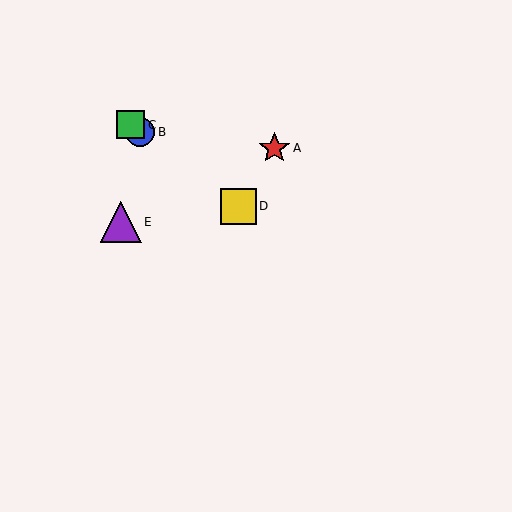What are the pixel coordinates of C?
Object C is at (131, 125).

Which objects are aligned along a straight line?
Objects B, C, D are aligned along a straight line.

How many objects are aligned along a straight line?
3 objects (B, C, D) are aligned along a straight line.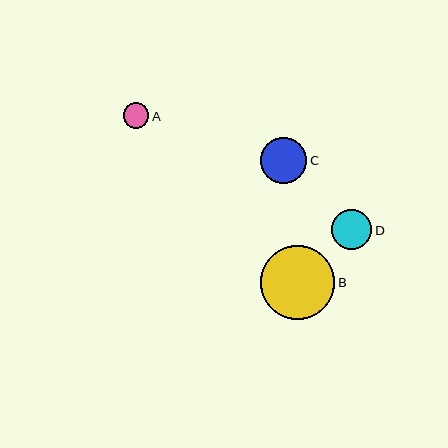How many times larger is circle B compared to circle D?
Circle B is approximately 1.8 times the size of circle D.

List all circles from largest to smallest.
From largest to smallest: B, C, D, A.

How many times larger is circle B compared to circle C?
Circle B is approximately 1.6 times the size of circle C.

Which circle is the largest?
Circle B is the largest with a size of approximately 74 pixels.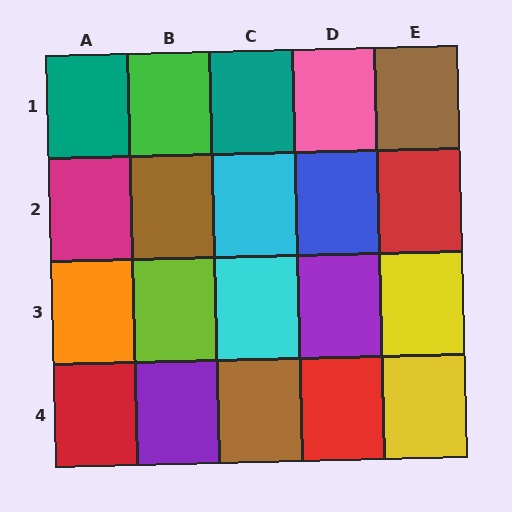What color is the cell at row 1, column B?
Green.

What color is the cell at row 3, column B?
Lime.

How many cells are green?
1 cell is green.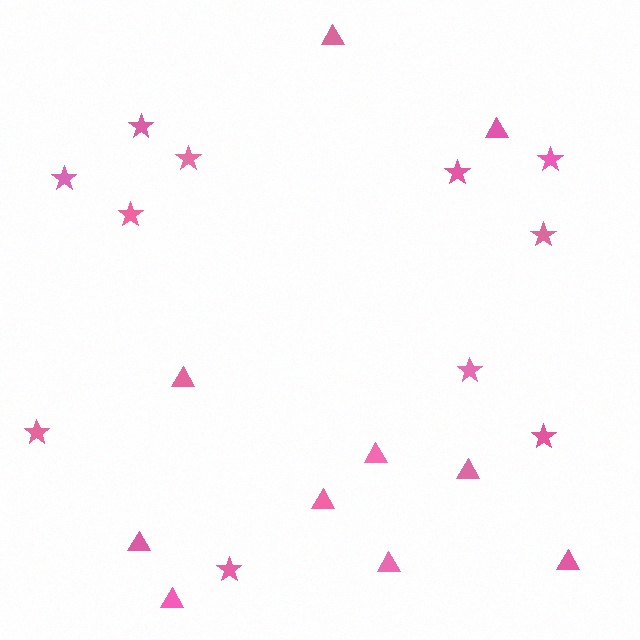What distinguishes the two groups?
There are 2 groups: one group of triangles (10) and one group of stars (11).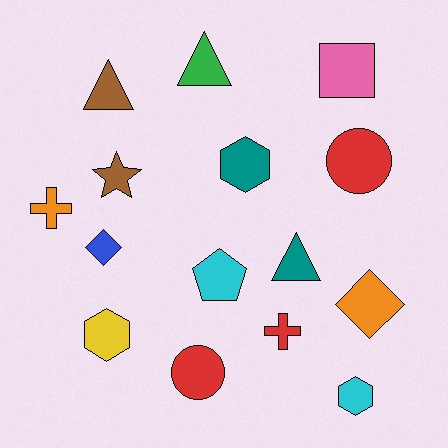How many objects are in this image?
There are 15 objects.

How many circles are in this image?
There are 2 circles.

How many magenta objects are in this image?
There are no magenta objects.